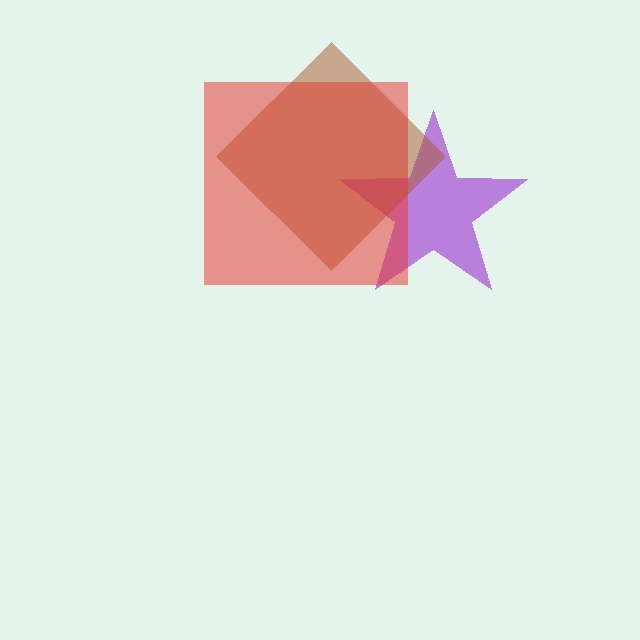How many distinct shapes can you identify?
There are 3 distinct shapes: a purple star, a brown diamond, a red square.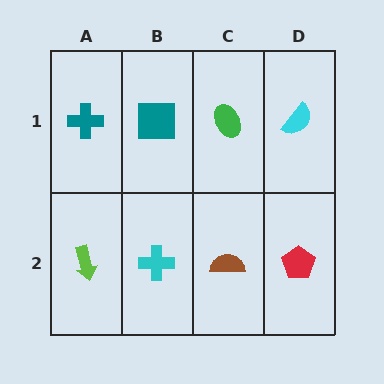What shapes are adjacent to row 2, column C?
A green ellipse (row 1, column C), a cyan cross (row 2, column B), a red pentagon (row 2, column D).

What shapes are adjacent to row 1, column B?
A cyan cross (row 2, column B), a teal cross (row 1, column A), a green ellipse (row 1, column C).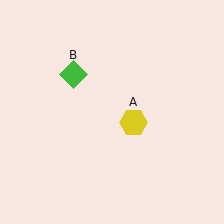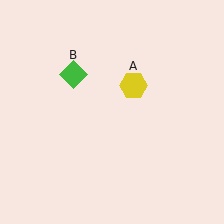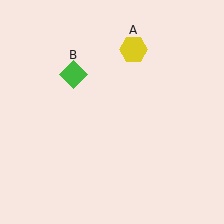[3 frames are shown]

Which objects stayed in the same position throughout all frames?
Green diamond (object B) remained stationary.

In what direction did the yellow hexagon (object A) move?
The yellow hexagon (object A) moved up.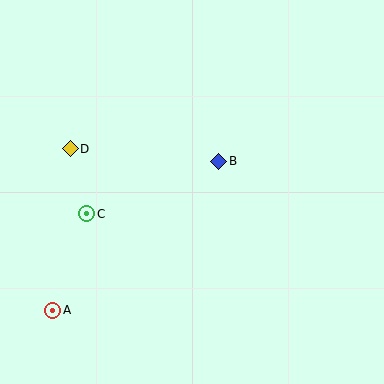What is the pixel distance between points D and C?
The distance between D and C is 67 pixels.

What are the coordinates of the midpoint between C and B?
The midpoint between C and B is at (153, 187).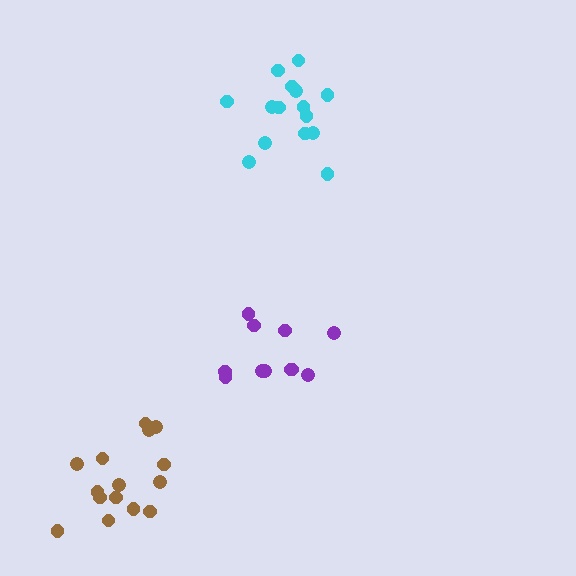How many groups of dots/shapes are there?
There are 3 groups.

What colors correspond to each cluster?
The clusters are colored: cyan, purple, brown.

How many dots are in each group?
Group 1: 15 dots, Group 2: 11 dots, Group 3: 15 dots (41 total).